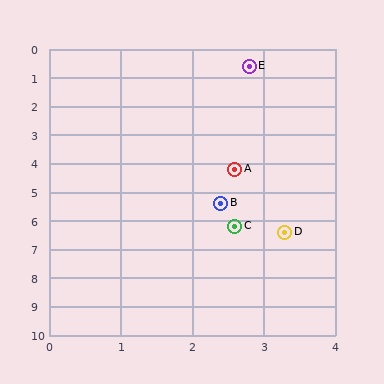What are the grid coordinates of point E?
Point E is at approximately (2.8, 0.6).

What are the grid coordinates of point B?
Point B is at approximately (2.4, 5.4).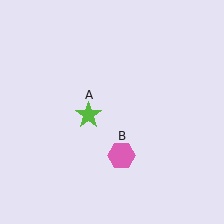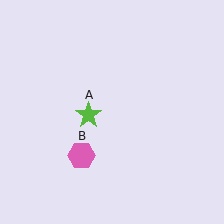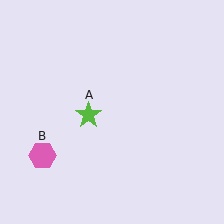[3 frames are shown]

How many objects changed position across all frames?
1 object changed position: pink hexagon (object B).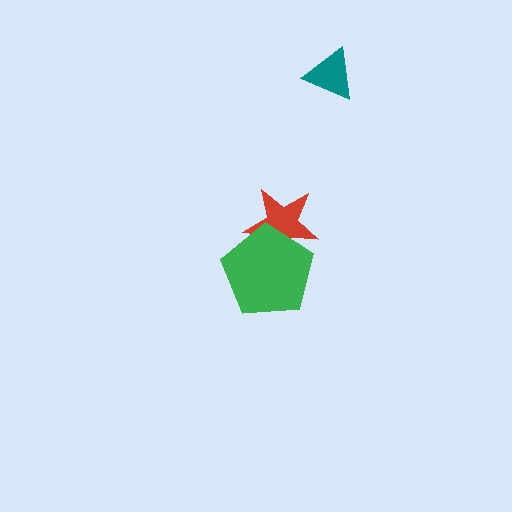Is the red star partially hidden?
Yes, it is partially covered by another shape.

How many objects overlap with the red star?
1 object overlaps with the red star.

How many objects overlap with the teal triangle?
0 objects overlap with the teal triangle.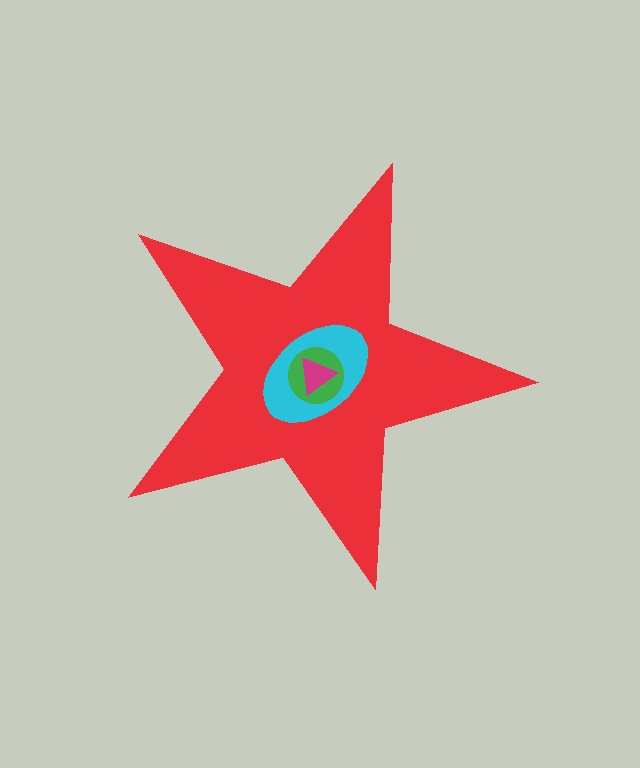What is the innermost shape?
The magenta triangle.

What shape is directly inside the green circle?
The magenta triangle.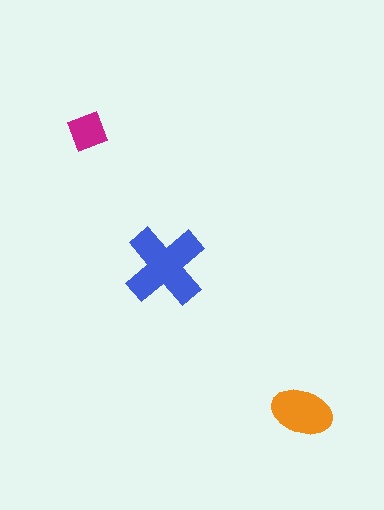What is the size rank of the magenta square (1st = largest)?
3rd.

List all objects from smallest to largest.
The magenta square, the orange ellipse, the blue cross.